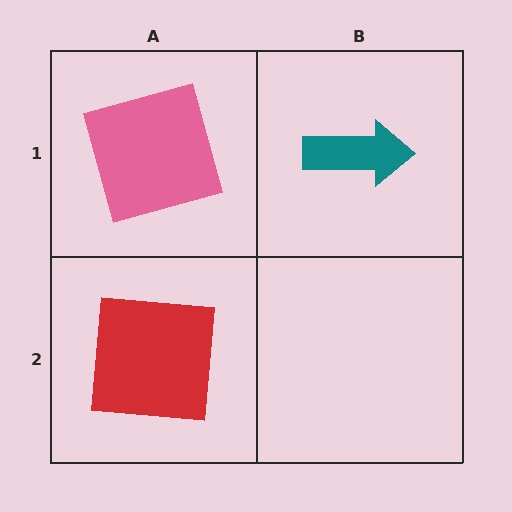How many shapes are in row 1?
2 shapes.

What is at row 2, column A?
A red square.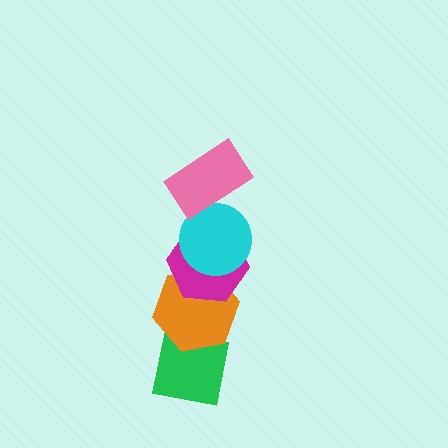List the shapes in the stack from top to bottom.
From top to bottom: the pink rectangle, the cyan circle, the magenta hexagon, the orange hexagon, the green square.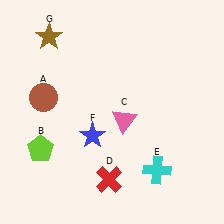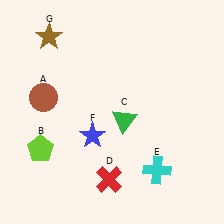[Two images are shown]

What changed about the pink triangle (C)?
In Image 1, C is pink. In Image 2, it changed to green.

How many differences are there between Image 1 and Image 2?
There is 1 difference between the two images.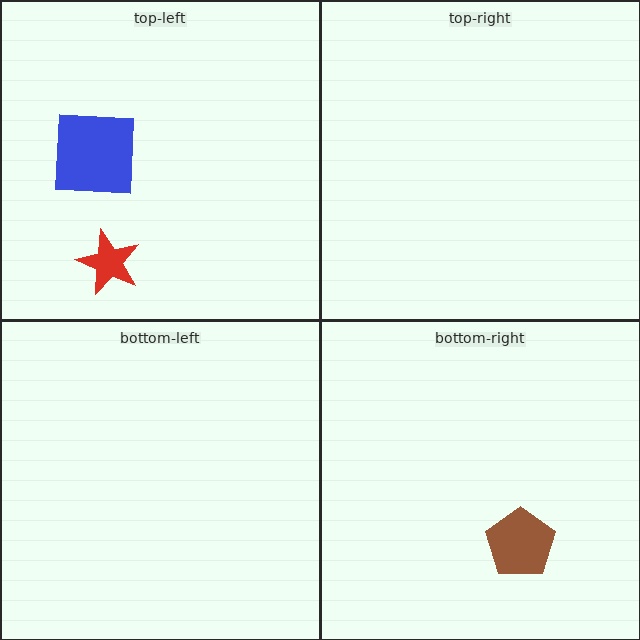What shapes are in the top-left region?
The red star, the blue square.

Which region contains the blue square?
The top-left region.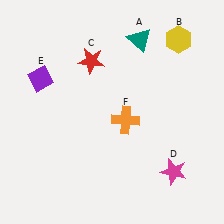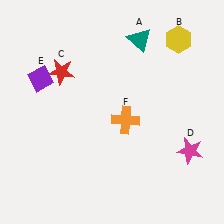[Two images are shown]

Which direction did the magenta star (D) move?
The magenta star (D) moved up.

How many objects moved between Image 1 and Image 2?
2 objects moved between the two images.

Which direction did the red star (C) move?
The red star (C) moved left.